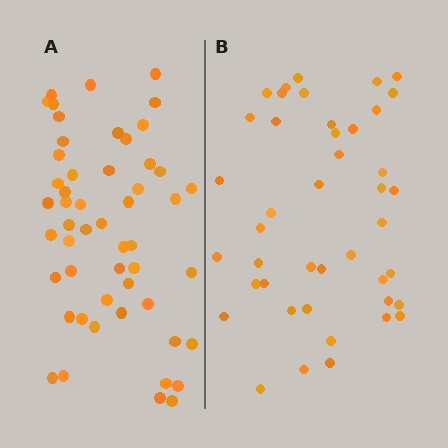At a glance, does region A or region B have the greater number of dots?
Region A (the left region) has more dots.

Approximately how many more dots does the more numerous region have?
Region A has roughly 8 or so more dots than region B.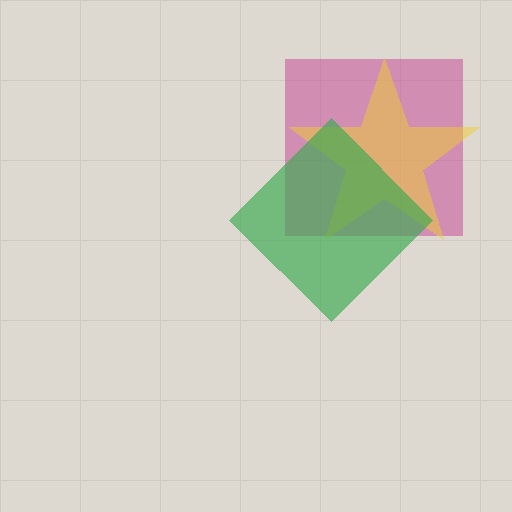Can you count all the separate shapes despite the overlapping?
Yes, there are 3 separate shapes.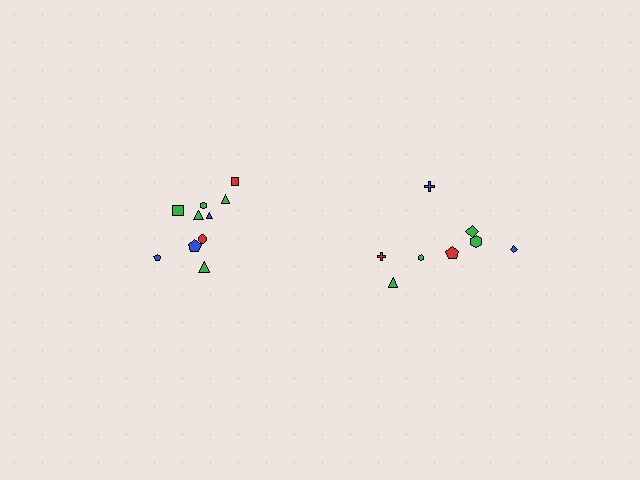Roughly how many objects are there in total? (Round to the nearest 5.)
Roughly 20 objects in total.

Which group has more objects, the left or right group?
The left group.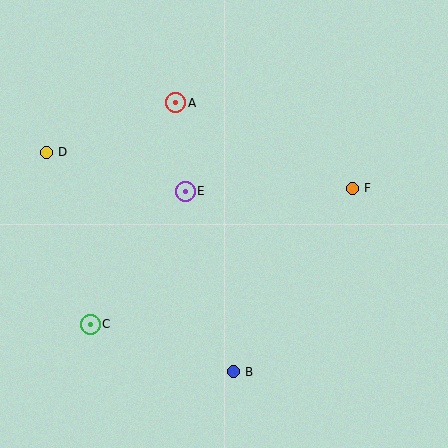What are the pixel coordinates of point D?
Point D is at (46, 152).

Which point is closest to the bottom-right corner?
Point B is closest to the bottom-right corner.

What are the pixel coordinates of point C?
Point C is at (90, 324).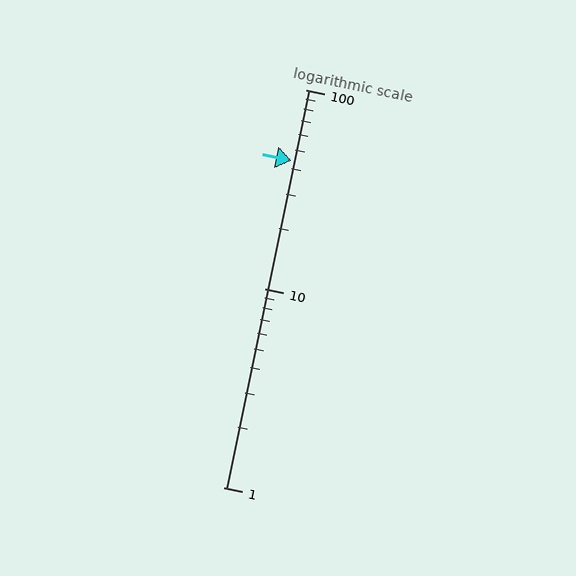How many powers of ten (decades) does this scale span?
The scale spans 2 decades, from 1 to 100.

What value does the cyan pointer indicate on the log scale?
The pointer indicates approximately 44.